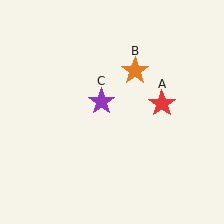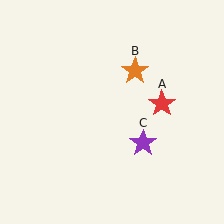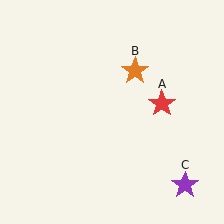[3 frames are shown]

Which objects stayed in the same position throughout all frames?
Red star (object A) and orange star (object B) remained stationary.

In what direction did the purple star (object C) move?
The purple star (object C) moved down and to the right.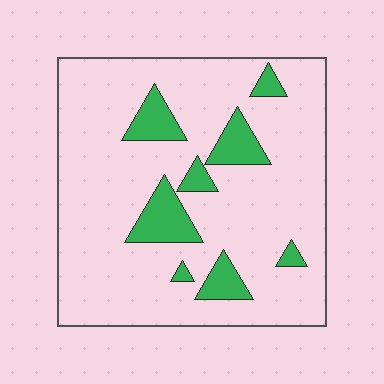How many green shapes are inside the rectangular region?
8.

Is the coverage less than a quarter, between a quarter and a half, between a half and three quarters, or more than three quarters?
Less than a quarter.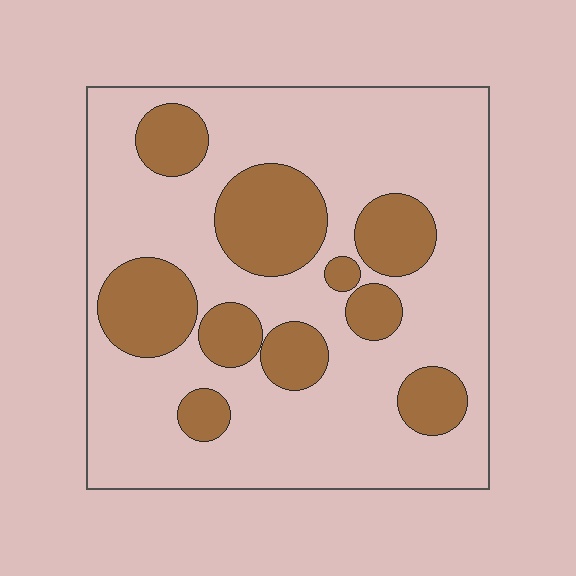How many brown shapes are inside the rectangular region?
10.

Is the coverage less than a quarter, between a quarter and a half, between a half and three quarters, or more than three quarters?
Between a quarter and a half.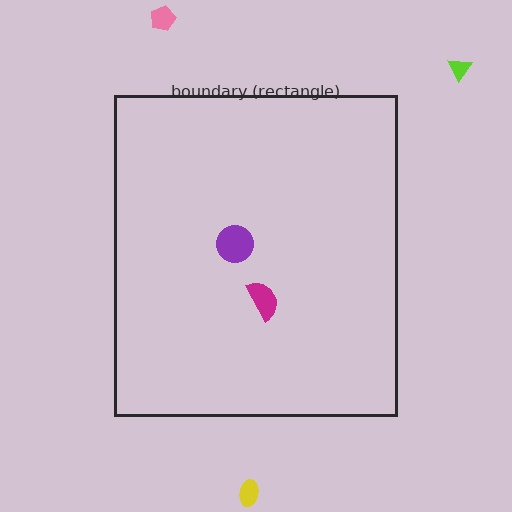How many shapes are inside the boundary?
2 inside, 3 outside.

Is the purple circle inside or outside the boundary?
Inside.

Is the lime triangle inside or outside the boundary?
Outside.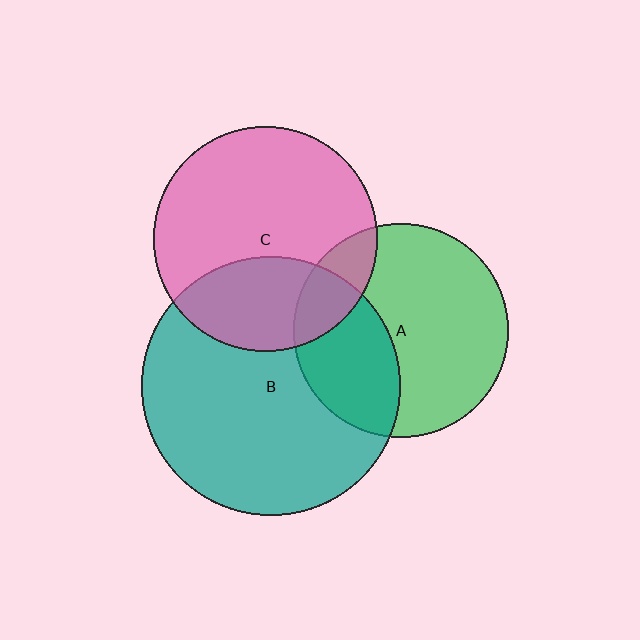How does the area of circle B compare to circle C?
Approximately 1.3 times.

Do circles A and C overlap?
Yes.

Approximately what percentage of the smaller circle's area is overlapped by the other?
Approximately 15%.